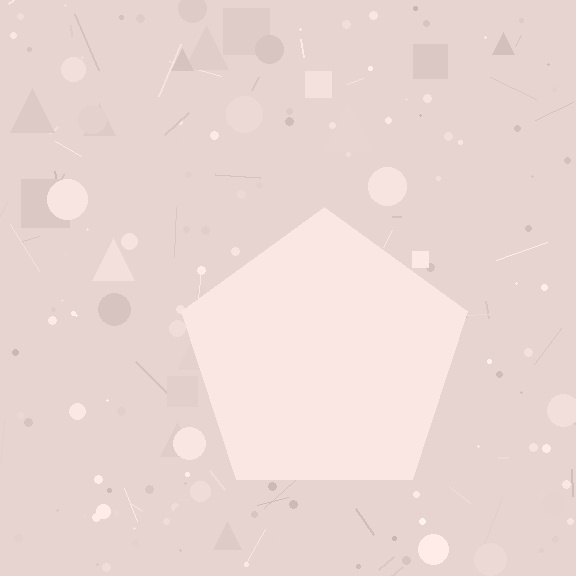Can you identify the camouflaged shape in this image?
The camouflaged shape is a pentagon.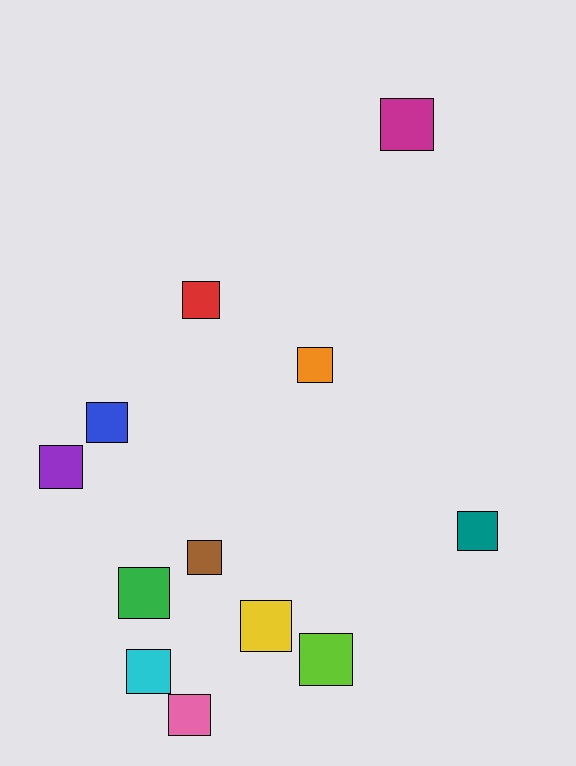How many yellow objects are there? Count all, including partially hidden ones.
There is 1 yellow object.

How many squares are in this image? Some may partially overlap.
There are 12 squares.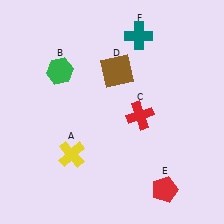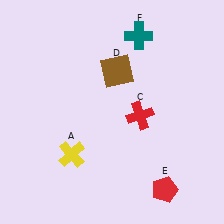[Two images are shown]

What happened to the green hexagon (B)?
The green hexagon (B) was removed in Image 2. It was in the top-left area of Image 1.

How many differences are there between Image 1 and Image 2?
There is 1 difference between the two images.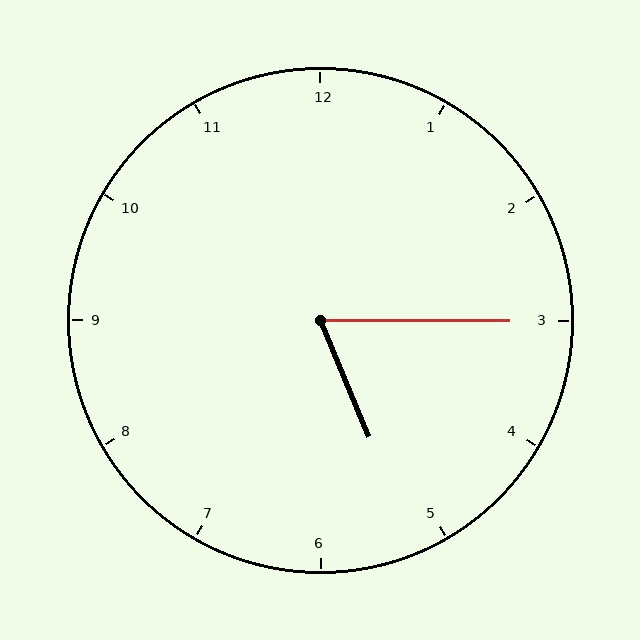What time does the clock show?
5:15.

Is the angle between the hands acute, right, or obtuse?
It is acute.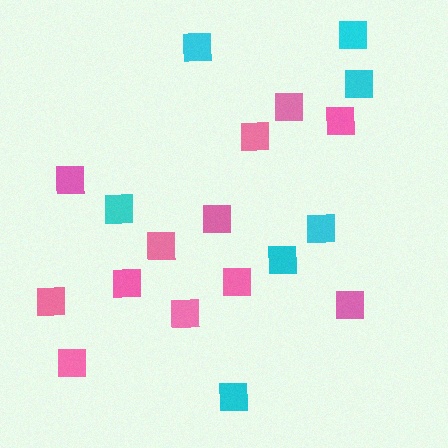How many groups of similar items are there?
There are 2 groups: one group of pink squares (12) and one group of cyan squares (7).